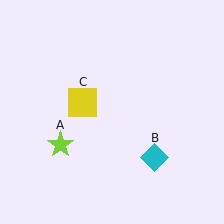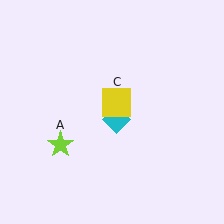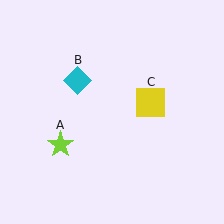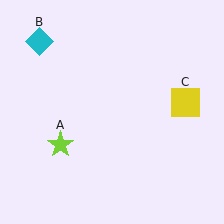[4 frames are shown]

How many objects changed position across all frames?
2 objects changed position: cyan diamond (object B), yellow square (object C).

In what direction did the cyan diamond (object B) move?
The cyan diamond (object B) moved up and to the left.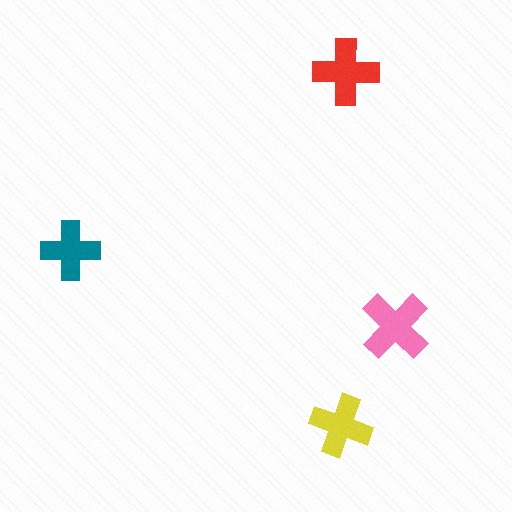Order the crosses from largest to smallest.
the pink one, the red one, the yellow one, the teal one.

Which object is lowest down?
The yellow cross is bottommost.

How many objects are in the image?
There are 4 objects in the image.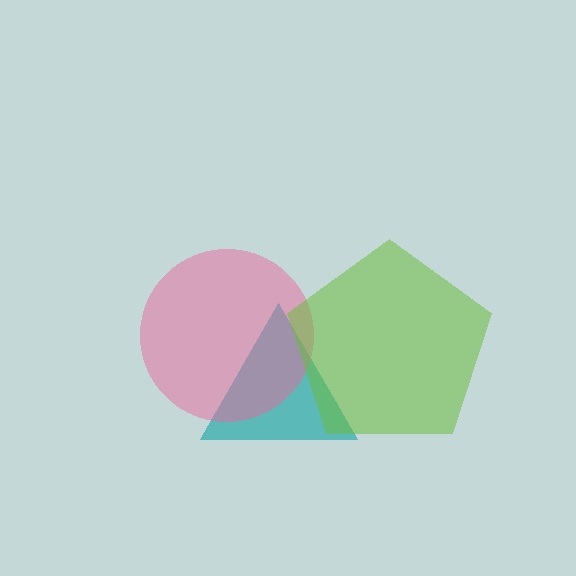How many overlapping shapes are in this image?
There are 3 overlapping shapes in the image.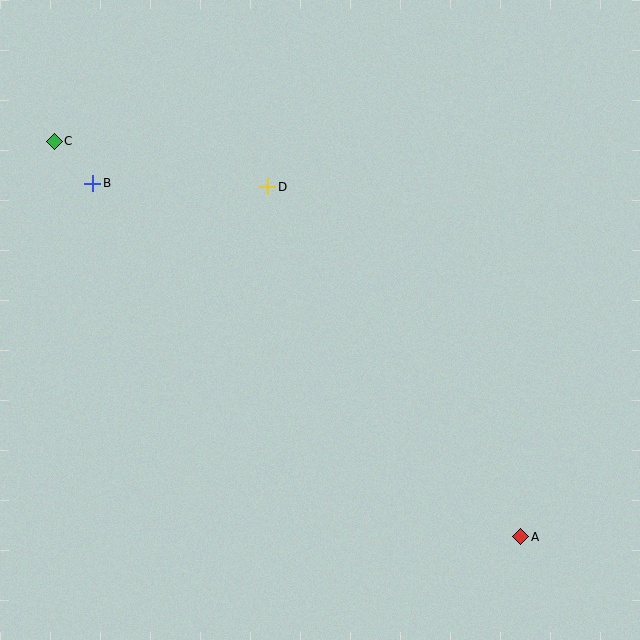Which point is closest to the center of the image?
Point D at (268, 187) is closest to the center.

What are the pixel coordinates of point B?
Point B is at (93, 183).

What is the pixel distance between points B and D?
The distance between B and D is 175 pixels.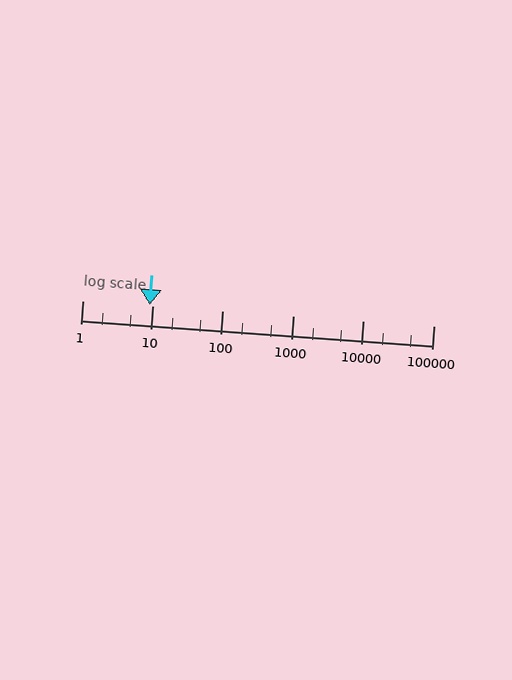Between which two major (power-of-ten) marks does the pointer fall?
The pointer is between 1 and 10.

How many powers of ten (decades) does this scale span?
The scale spans 5 decades, from 1 to 100000.